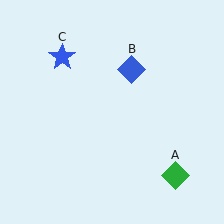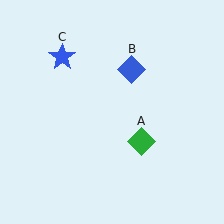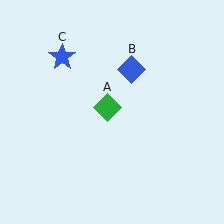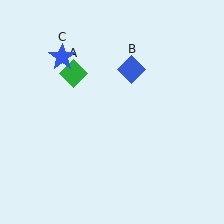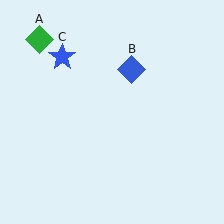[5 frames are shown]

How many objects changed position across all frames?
1 object changed position: green diamond (object A).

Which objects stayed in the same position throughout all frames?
Blue diamond (object B) and blue star (object C) remained stationary.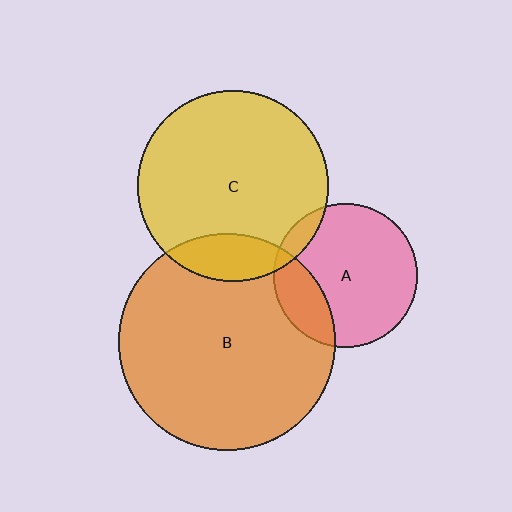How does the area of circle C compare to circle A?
Approximately 1.8 times.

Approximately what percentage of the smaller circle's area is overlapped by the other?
Approximately 20%.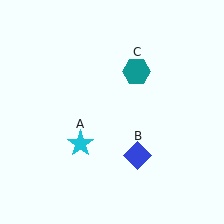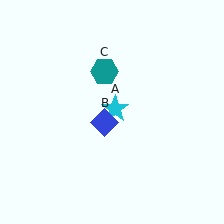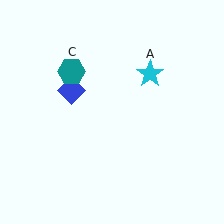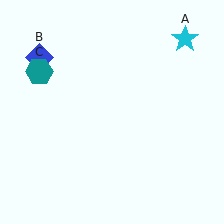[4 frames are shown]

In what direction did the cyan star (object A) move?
The cyan star (object A) moved up and to the right.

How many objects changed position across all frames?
3 objects changed position: cyan star (object A), blue diamond (object B), teal hexagon (object C).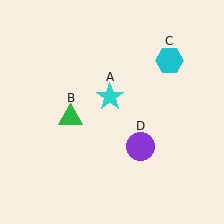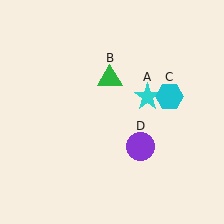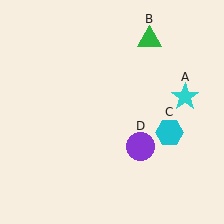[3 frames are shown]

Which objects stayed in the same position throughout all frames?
Purple circle (object D) remained stationary.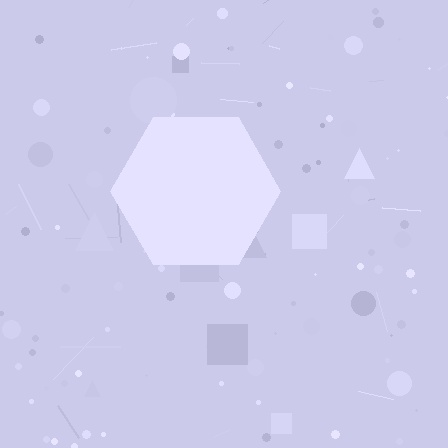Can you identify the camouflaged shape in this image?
The camouflaged shape is a hexagon.